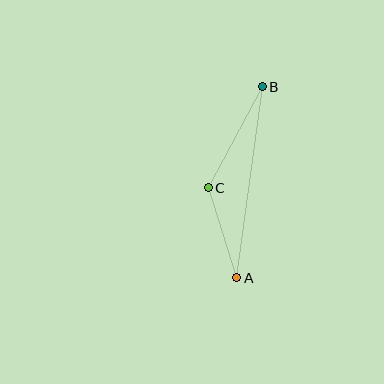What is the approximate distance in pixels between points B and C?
The distance between B and C is approximately 115 pixels.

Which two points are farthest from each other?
Points A and B are farthest from each other.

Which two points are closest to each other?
Points A and C are closest to each other.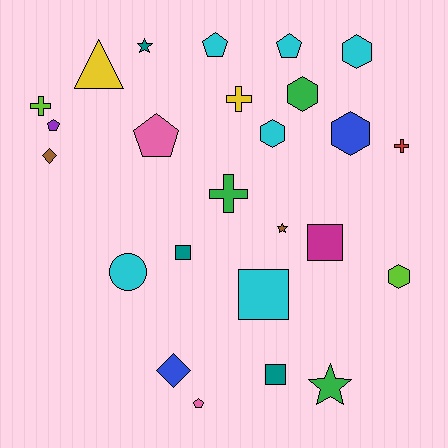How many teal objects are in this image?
There are 3 teal objects.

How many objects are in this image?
There are 25 objects.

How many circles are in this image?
There is 1 circle.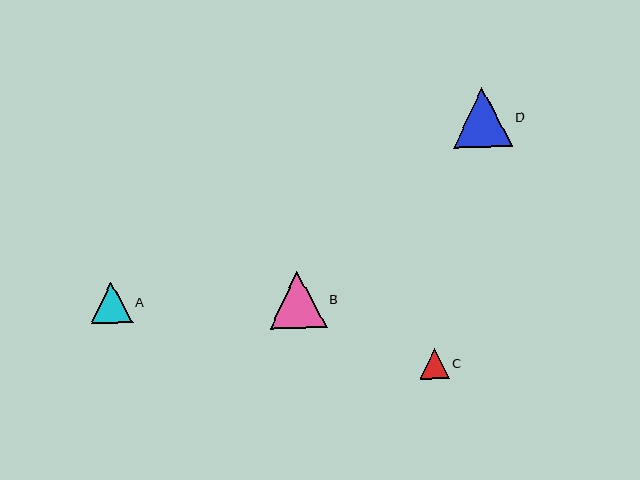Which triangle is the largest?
Triangle D is the largest with a size of approximately 60 pixels.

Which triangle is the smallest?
Triangle C is the smallest with a size of approximately 30 pixels.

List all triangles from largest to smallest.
From largest to smallest: D, B, A, C.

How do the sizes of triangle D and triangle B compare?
Triangle D and triangle B are approximately the same size.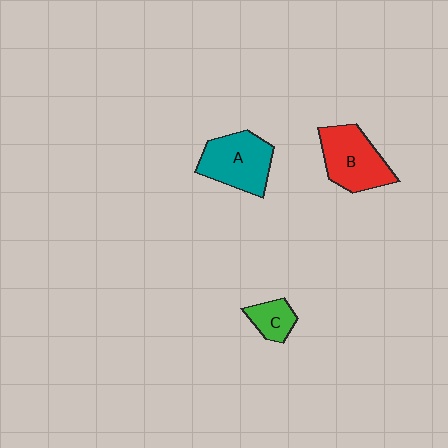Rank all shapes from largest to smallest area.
From largest to smallest: B (red), A (teal), C (green).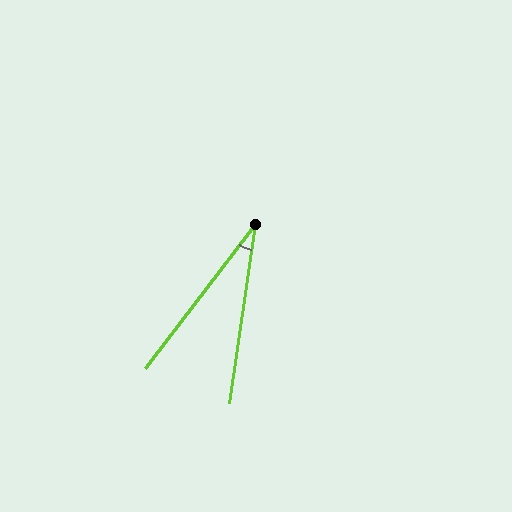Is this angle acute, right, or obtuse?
It is acute.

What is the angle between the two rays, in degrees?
Approximately 29 degrees.